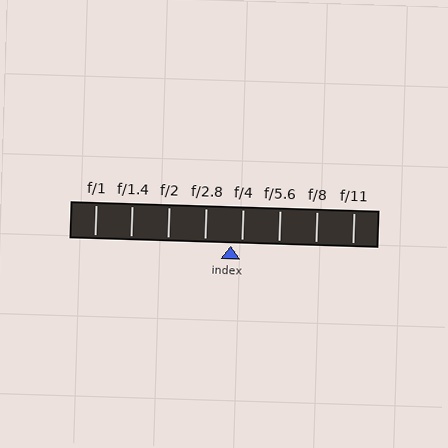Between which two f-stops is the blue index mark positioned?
The index mark is between f/2.8 and f/4.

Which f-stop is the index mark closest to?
The index mark is closest to f/4.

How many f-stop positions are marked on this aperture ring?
There are 8 f-stop positions marked.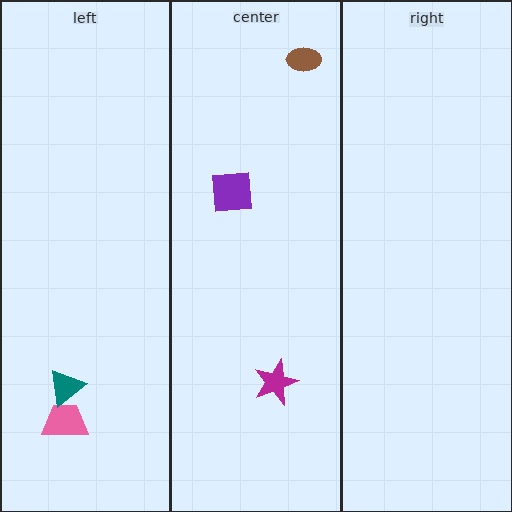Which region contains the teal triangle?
The left region.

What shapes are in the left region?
The pink trapezoid, the teal triangle.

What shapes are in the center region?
The purple square, the magenta star, the brown ellipse.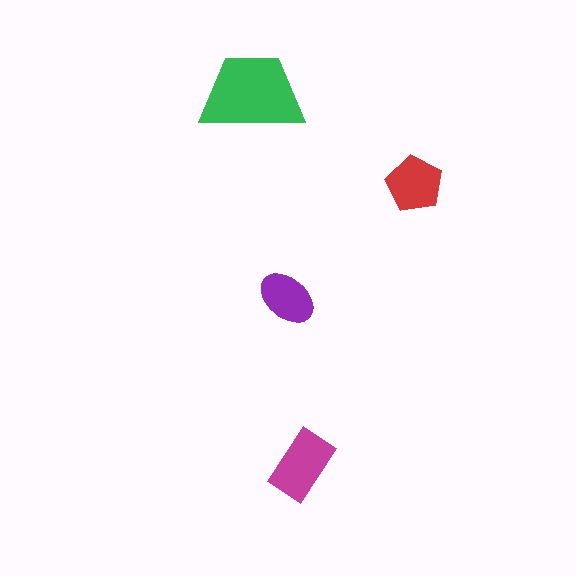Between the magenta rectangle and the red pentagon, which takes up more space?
The magenta rectangle.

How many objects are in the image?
There are 4 objects in the image.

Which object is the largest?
The green trapezoid.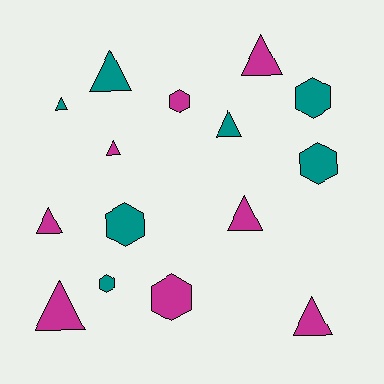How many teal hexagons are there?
There are 4 teal hexagons.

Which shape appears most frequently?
Triangle, with 9 objects.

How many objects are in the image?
There are 15 objects.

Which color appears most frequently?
Magenta, with 8 objects.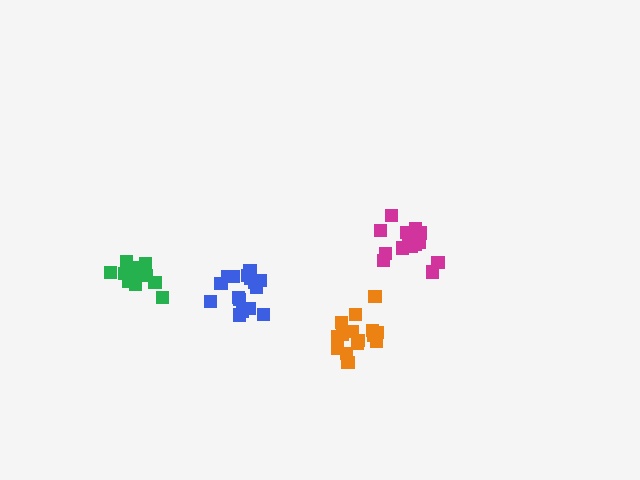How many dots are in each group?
Group 1: 12 dots, Group 2: 16 dots, Group 3: 15 dots, Group 4: 16 dots (59 total).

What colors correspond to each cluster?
The clusters are colored: green, magenta, orange, blue.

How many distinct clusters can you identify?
There are 4 distinct clusters.